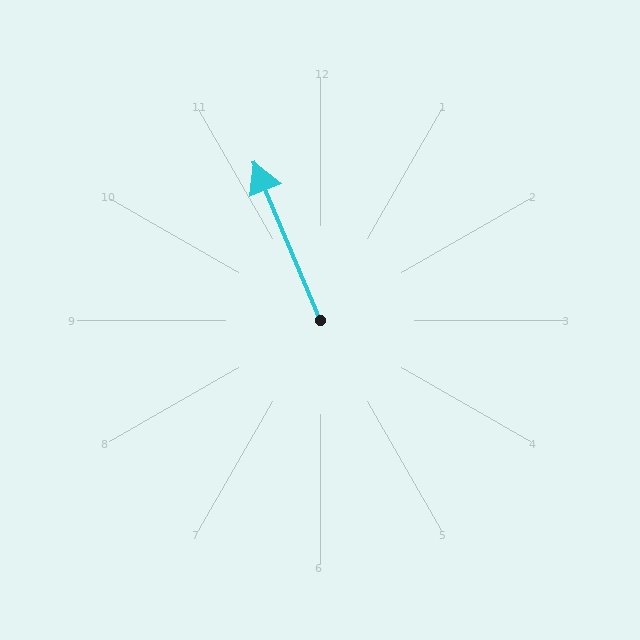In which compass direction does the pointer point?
Northwest.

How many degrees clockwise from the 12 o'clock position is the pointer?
Approximately 337 degrees.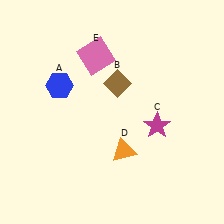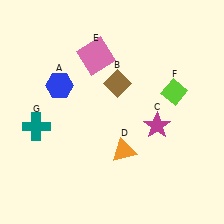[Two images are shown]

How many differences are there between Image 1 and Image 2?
There are 2 differences between the two images.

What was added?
A lime diamond (F), a teal cross (G) were added in Image 2.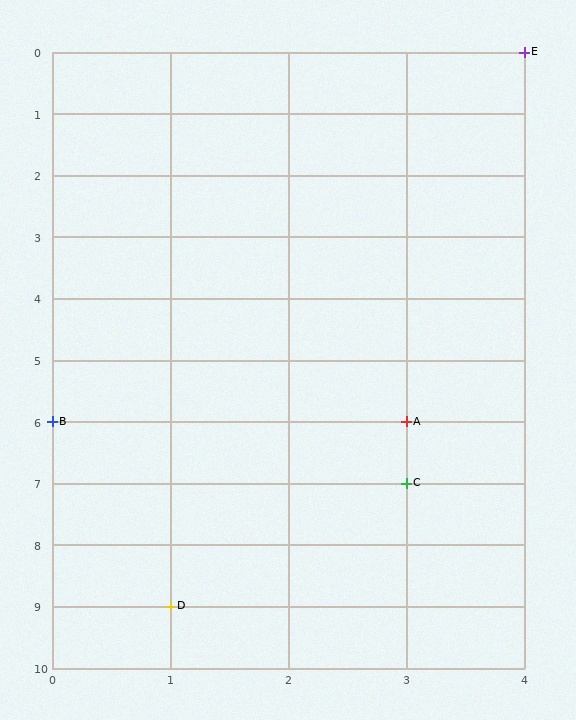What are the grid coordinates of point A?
Point A is at grid coordinates (3, 6).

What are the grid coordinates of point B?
Point B is at grid coordinates (0, 6).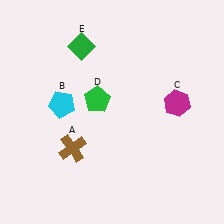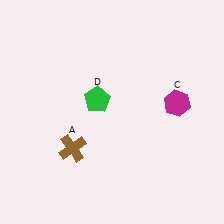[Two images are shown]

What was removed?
The cyan pentagon (B), the green diamond (E) were removed in Image 2.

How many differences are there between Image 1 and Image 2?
There are 2 differences between the two images.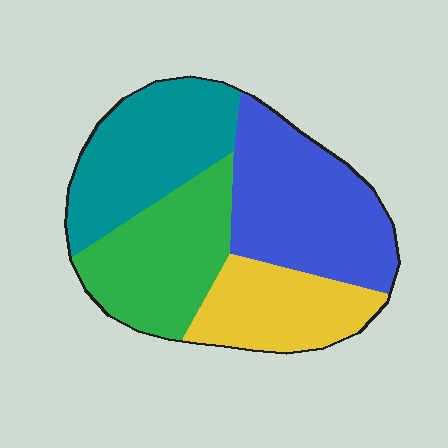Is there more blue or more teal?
Blue.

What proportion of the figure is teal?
Teal covers 26% of the figure.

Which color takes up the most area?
Blue, at roughly 30%.